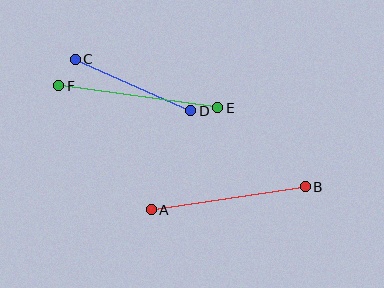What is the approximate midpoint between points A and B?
The midpoint is at approximately (228, 198) pixels.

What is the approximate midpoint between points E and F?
The midpoint is at approximately (138, 97) pixels.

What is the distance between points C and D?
The distance is approximately 126 pixels.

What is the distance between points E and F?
The distance is approximately 161 pixels.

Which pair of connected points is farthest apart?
Points E and F are farthest apart.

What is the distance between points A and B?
The distance is approximately 156 pixels.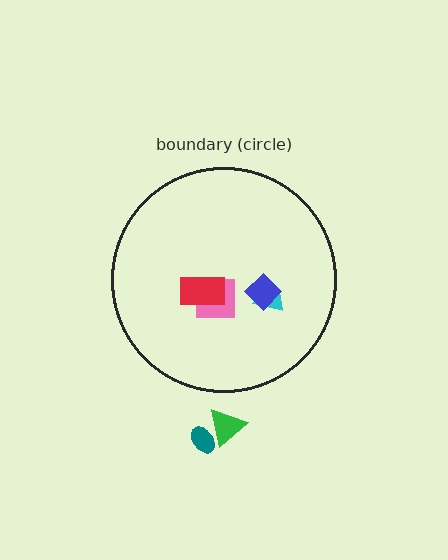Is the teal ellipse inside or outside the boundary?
Outside.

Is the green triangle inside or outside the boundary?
Outside.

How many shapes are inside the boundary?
4 inside, 2 outside.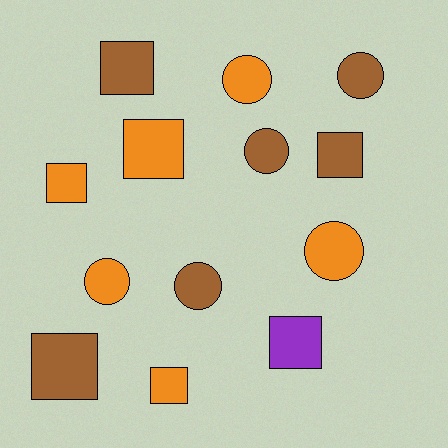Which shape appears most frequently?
Square, with 7 objects.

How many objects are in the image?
There are 13 objects.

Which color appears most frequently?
Orange, with 6 objects.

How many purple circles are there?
There are no purple circles.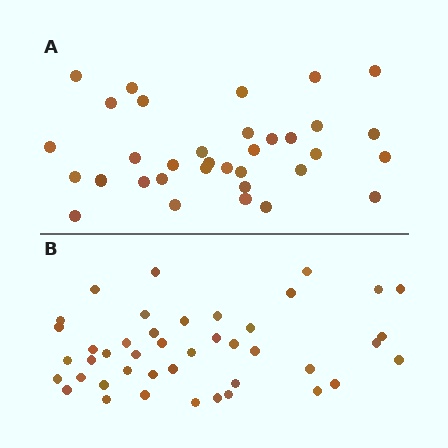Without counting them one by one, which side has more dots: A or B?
Region B (the bottom region) has more dots.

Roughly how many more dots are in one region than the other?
Region B has roughly 8 or so more dots than region A.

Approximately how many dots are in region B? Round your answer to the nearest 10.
About 40 dots. (The exact count is 43, which rounds to 40.)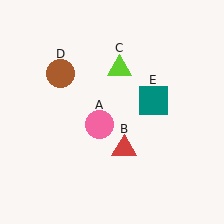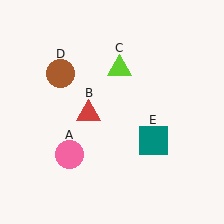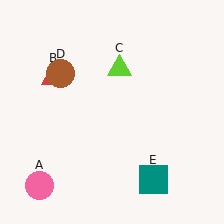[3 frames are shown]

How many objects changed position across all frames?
3 objects changed position: pink circle (object A), red triangle (object B), teal square (object E).